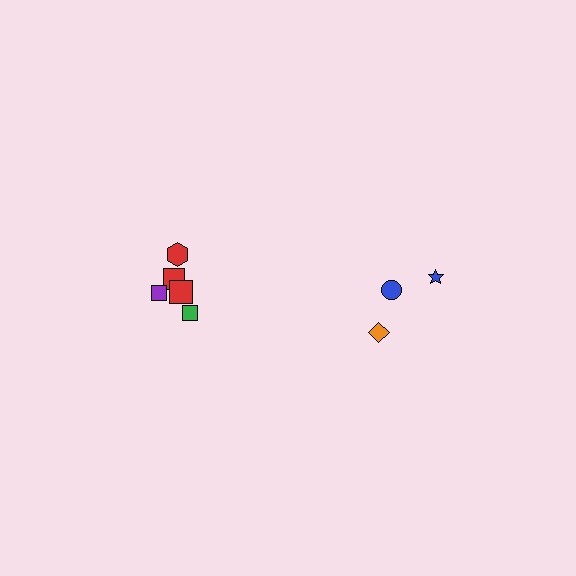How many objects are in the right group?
There are 3 objects.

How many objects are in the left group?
There are 5 objects.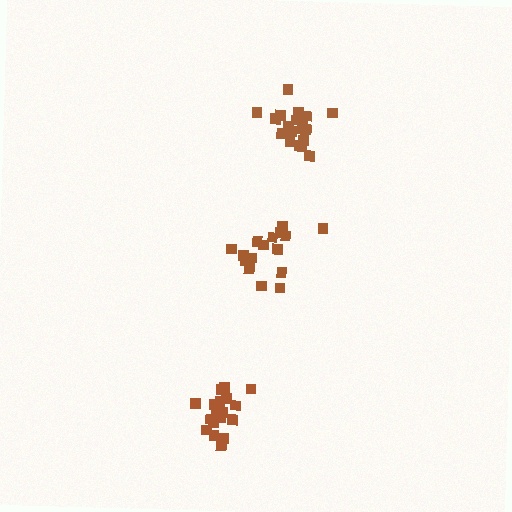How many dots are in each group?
Group 1: 17 dots, Group 2: 18 dots, Group 3: 19 dots (54 total).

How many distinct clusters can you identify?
There are 3 distinct clusters.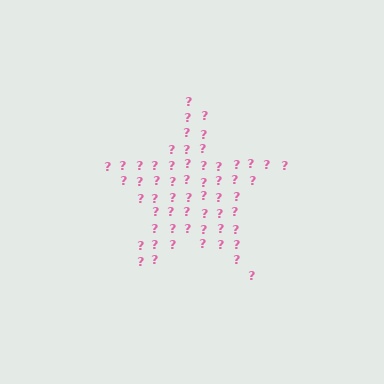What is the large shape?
The large shape is a star.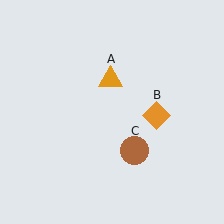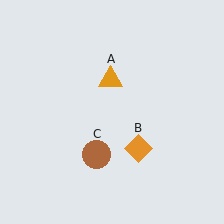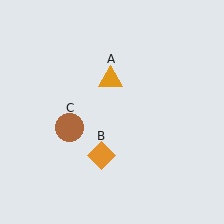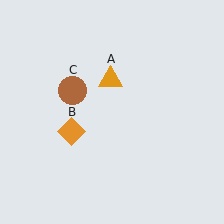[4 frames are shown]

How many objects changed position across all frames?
2 objects changed position: orange diamond (object B), brown circle (object C).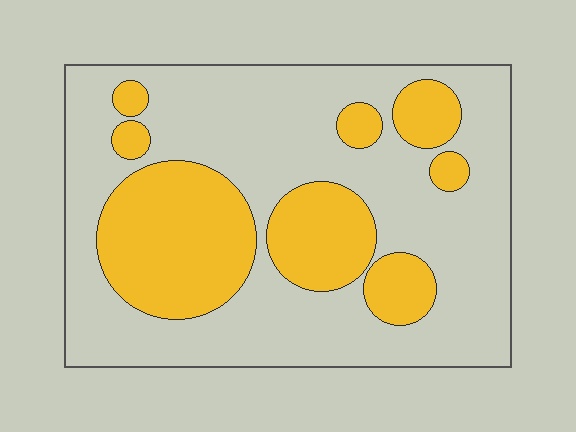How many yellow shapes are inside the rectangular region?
8.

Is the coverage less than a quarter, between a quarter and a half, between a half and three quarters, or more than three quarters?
Between a quarter and a half.